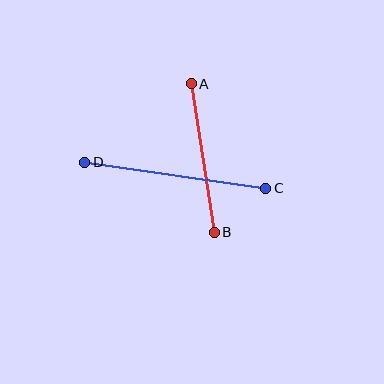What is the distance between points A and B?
The distance is approximately 150 pixels.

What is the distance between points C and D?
The distance is approximately 183 pixels.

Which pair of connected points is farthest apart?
Points C and D are farthest apart.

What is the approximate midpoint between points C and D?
The midpoint is at approximately (175, 175) pixels.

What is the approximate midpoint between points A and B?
The midpoint is at approximately (203, 158) pixels.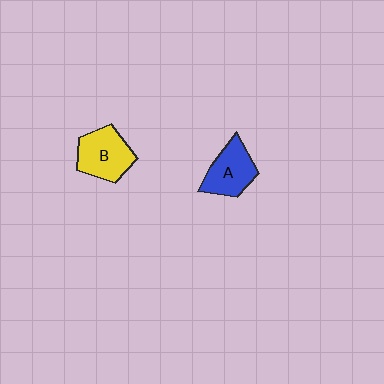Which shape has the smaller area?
Shape A (blue).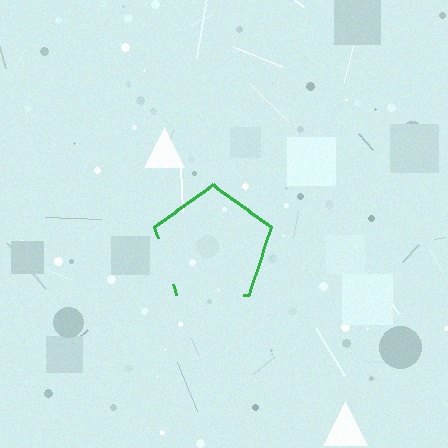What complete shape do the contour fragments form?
The contour fragments form a pentagon.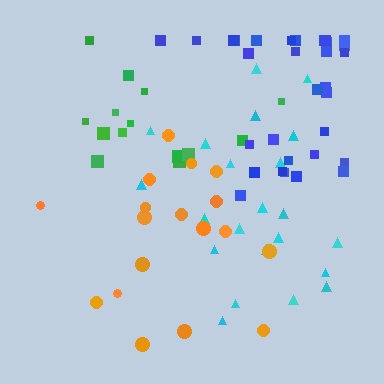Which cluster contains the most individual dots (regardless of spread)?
Blue (32).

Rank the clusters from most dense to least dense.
blue, cyan, green, orange.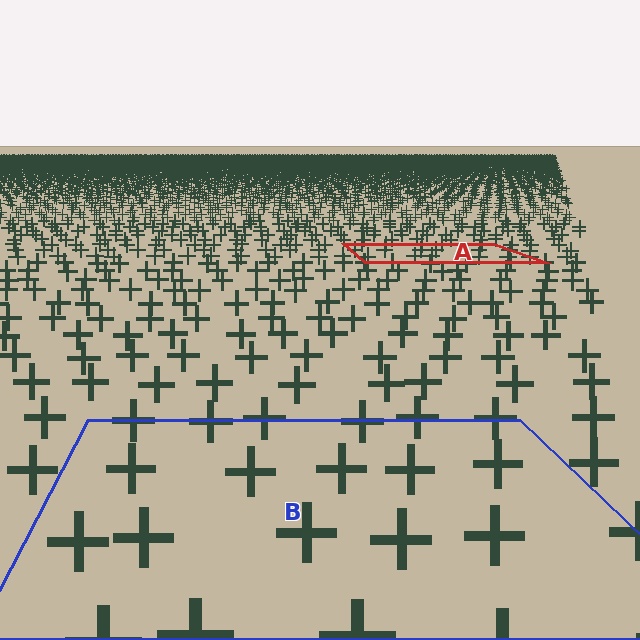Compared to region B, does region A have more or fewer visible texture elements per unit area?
Region A has more texture elements per unit area — they are packed more densely because it is farther away.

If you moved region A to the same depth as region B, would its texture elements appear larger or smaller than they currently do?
They would appear larger. At a closer depth, the same texture elements are projected at a bigger on-screen size.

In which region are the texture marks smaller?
The texture marks are smaller in region A, because it is farther away.